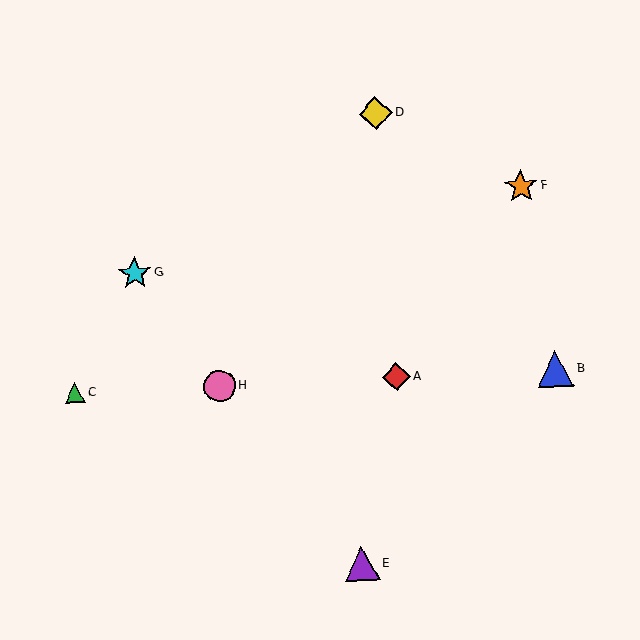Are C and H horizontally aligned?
Yes, both are at y≈393.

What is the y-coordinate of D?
Object D is at y≈113.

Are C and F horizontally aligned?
No, C is at y≈393 and F is at y≈186.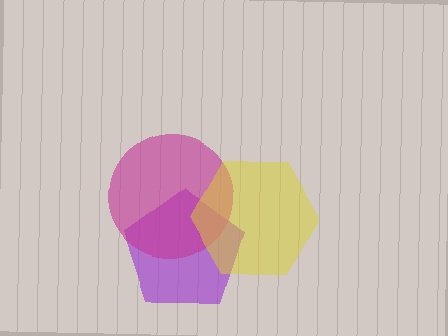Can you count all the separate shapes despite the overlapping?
Yes, there are 3 separate shapes.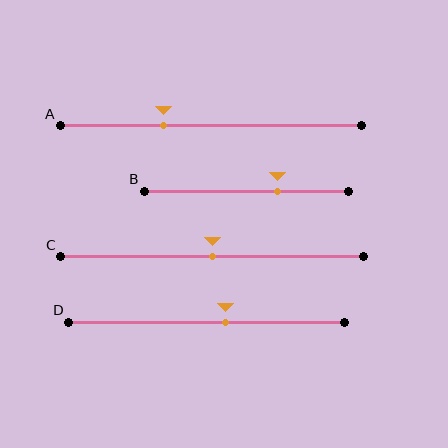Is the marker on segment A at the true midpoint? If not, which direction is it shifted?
No, the marker on segment A is shifted to the left by about 16% of the segment length.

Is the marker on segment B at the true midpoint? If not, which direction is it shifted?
No, the marker on segment B is shifted to the right by about 15% of the segment length.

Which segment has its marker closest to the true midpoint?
Segment C has its marker closest to the true midpoint.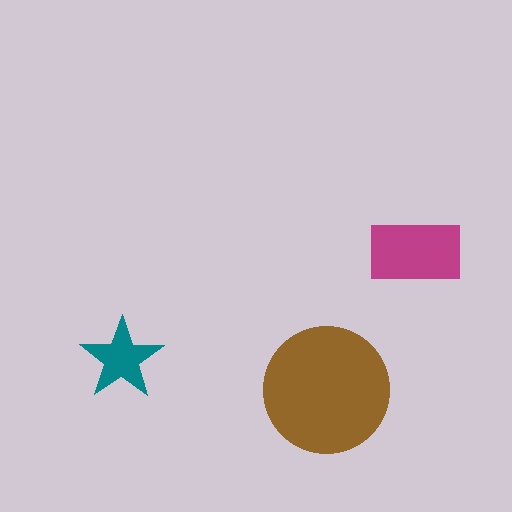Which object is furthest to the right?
The magenta rectangle is rightmost.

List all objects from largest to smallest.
The brown circle, the magenta rectangle, the teal star.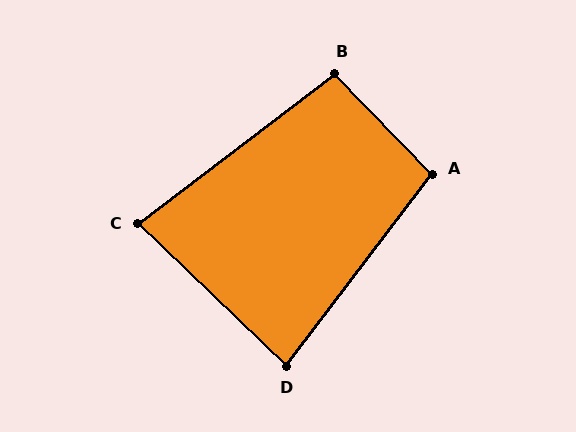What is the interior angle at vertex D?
Approximately 83 degrees (acute).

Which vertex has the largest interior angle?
A, at approximately 99 degrees.